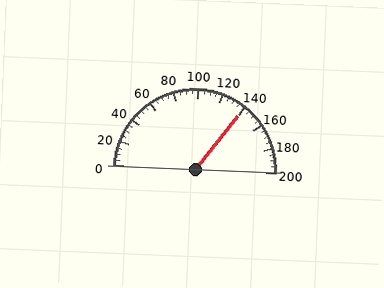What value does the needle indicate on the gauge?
The needle indicates approximately 140.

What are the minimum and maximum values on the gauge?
The gauge ranges from 0 to 200.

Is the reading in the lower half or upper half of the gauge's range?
The reading is in the upper half of the range (0 to 200).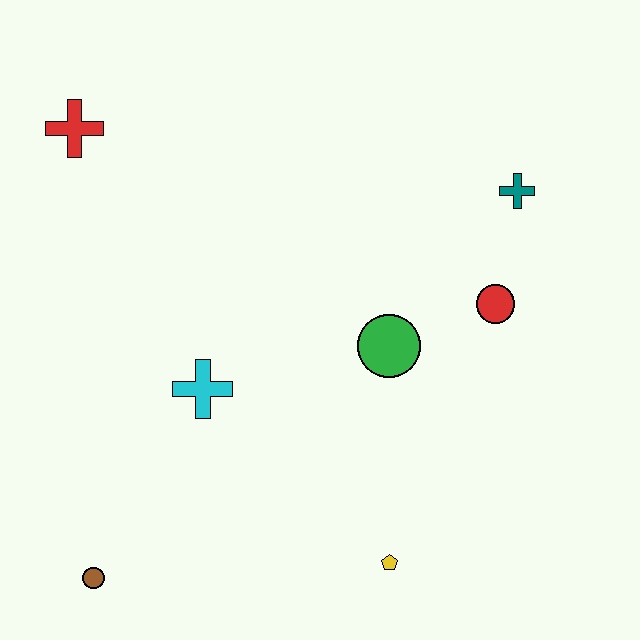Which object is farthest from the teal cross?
The brown circle is farthest from the teal cross.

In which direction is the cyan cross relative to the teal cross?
The cyan cross is to the left of the teal cross.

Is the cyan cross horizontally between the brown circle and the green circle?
Yes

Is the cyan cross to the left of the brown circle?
No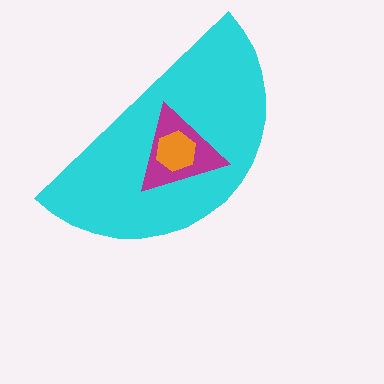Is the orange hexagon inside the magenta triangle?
Yes.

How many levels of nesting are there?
3.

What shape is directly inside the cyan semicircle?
The magenta triangle.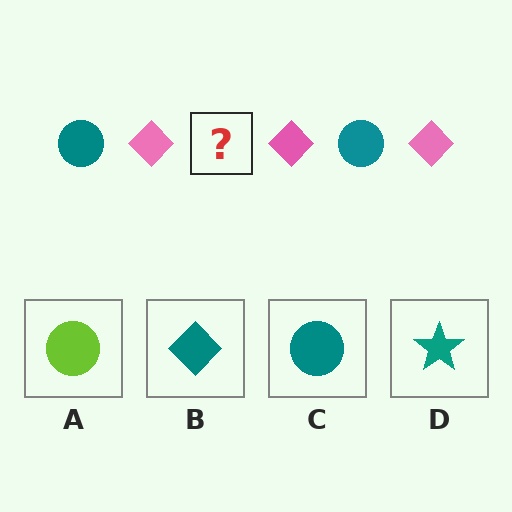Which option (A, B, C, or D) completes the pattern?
C.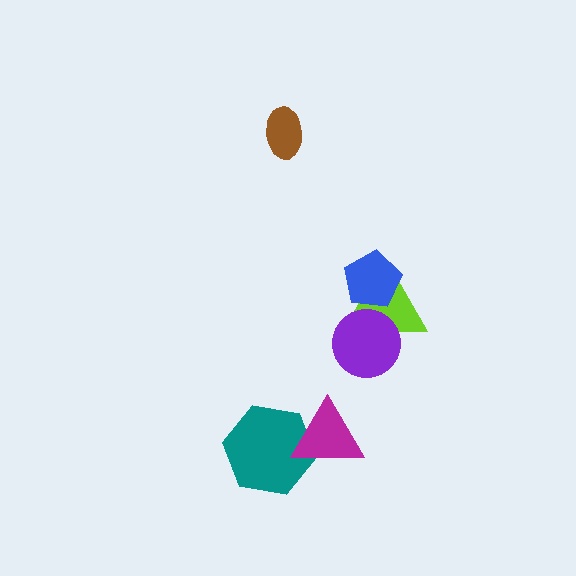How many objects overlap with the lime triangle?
2 objects overlap with the lime triangle.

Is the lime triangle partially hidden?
Yes, it is partially covered by another shape.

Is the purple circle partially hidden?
No, no other shape covers it.